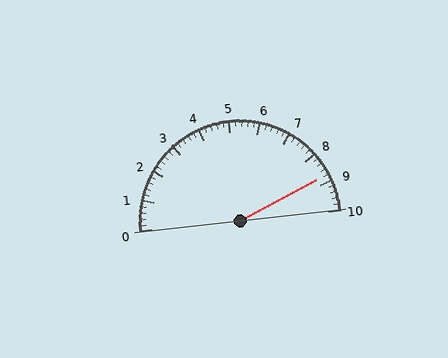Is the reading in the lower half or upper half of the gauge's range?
The reading is in the upper half of the range (0 to 10).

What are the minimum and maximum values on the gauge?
The gauge ranges from 0 to 10.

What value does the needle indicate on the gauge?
The needle indicates approximately 8.8.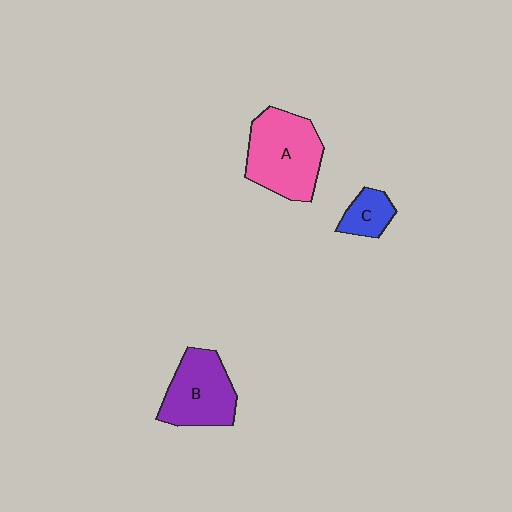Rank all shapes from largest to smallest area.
From largest to smallest: A (pink), B (purple), C (blue).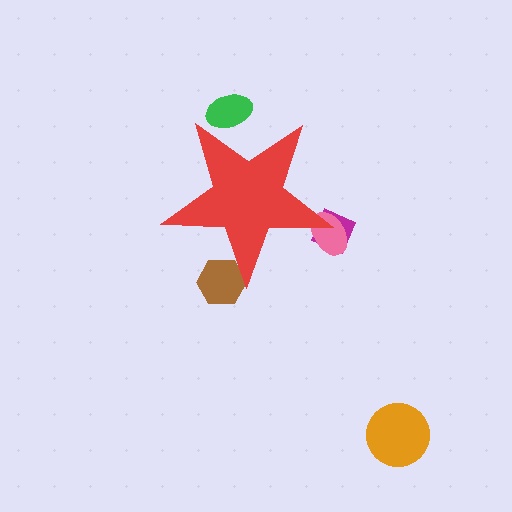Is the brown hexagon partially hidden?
Yes, the brown hexagon is partially hidden behind the red star.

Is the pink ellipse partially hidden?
Yes, the pink ellipse is partially hidden behind the red star.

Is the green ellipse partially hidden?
Yes, the green ellipse is partially hidden behind the red star.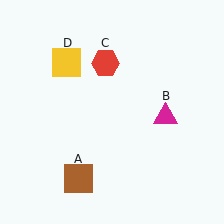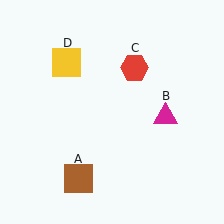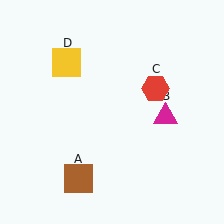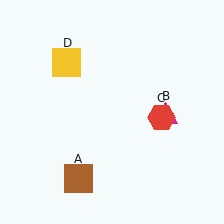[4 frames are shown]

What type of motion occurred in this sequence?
The red hexagon (object C) rotated clockwise around the center of the scene.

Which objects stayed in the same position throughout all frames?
Brown square (object A) and magenta triangle (object B) and yellow square (object D) remained stationary.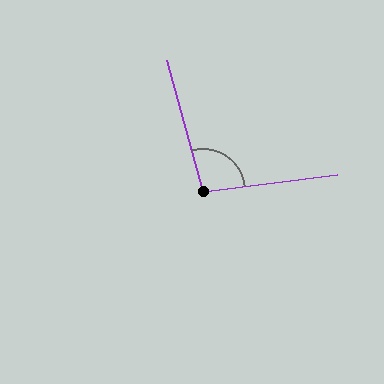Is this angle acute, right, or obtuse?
It is obtuse.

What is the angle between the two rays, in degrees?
Approximately 98 degrees.